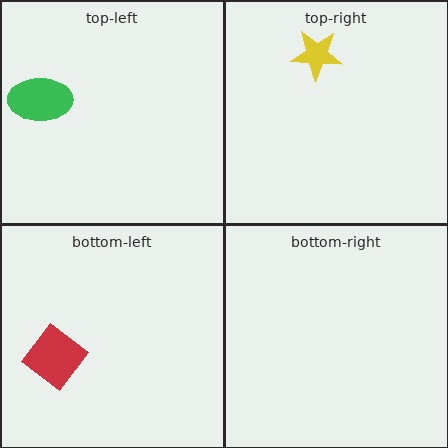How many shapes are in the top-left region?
1.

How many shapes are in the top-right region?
1.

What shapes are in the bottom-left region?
The red diamond.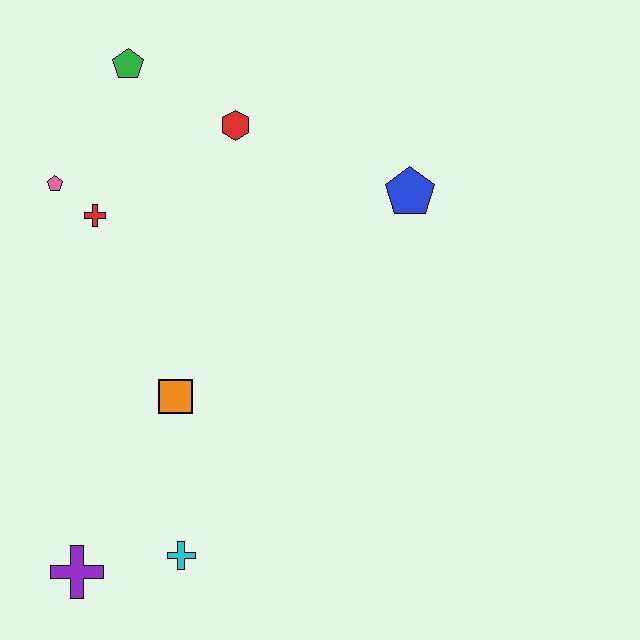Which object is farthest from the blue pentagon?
The purple cross is farthest from the blue pentagon.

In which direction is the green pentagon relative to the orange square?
The green pentagon is above the orange square.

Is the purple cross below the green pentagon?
Yes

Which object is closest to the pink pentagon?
The red cross is closest to the pink pentagon.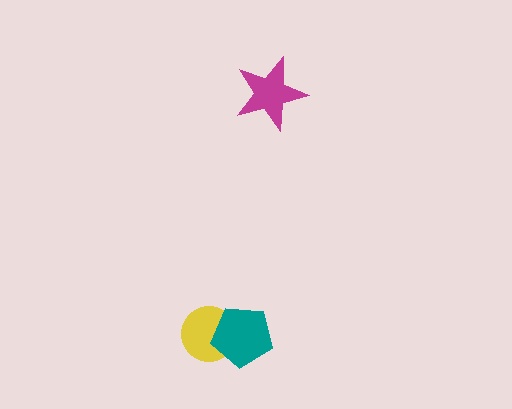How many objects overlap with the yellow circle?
1 object overlaps with the yellow circle.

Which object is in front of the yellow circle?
The teal pentagon is in front of the yellow circle.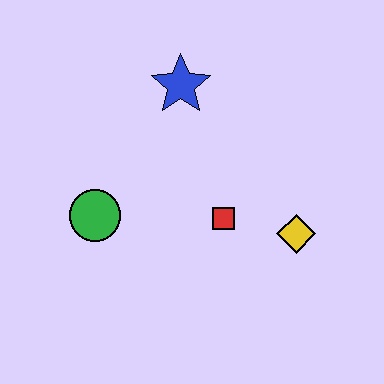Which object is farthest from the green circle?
The yellow diamond is farthest from the green circle.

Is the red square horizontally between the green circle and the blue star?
No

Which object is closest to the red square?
The yellow diamond is closest to the red square.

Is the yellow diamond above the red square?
No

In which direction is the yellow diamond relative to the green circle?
The yellow diamond is to the right of the green circle.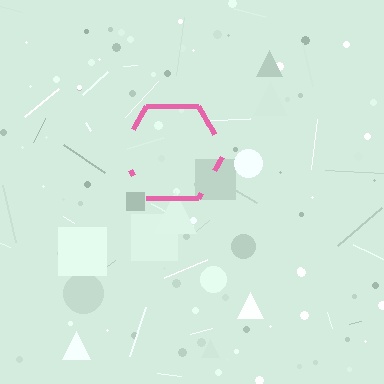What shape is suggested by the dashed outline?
The dashed outline suggests a hexagon.